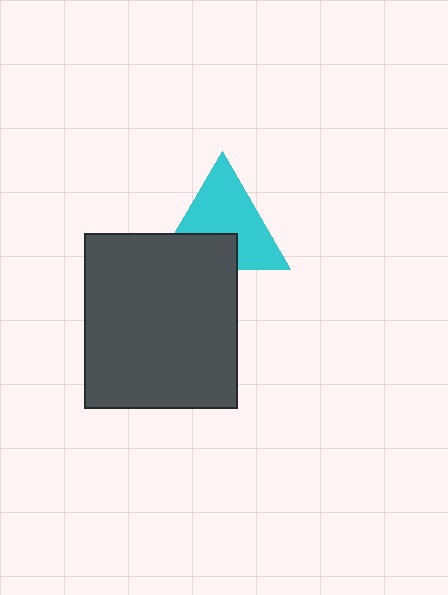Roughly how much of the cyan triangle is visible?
Most of it is visible (roughly 68%).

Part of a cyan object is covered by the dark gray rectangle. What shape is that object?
It is a triangle.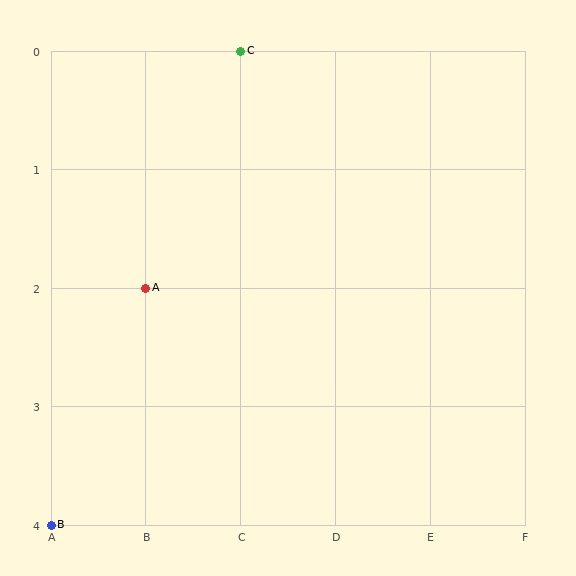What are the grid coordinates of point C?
Point C is at grid coordinates (C, 0).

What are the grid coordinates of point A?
Point A is at grid coordinates (B, 2).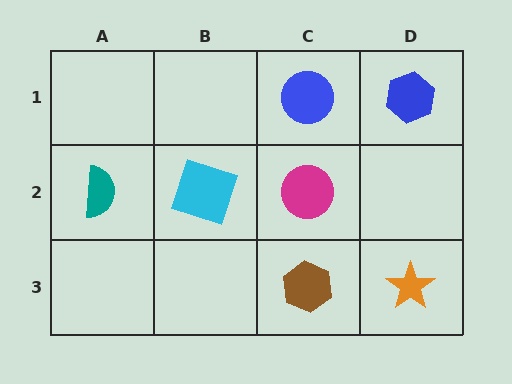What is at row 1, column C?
A blue circle.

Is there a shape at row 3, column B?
No, that cell is empty.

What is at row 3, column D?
An orange star.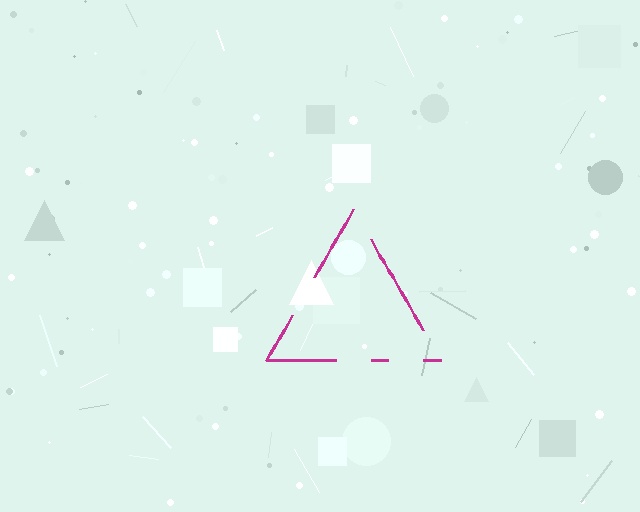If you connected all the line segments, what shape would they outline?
They would outline a triangle.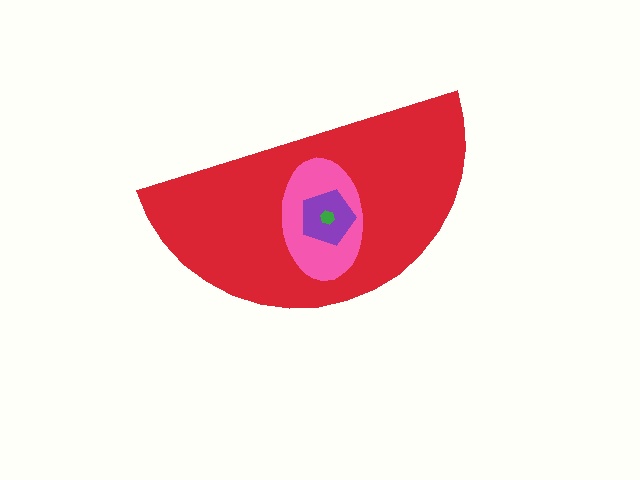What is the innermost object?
The green hexagon.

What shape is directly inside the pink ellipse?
The purple pentagon.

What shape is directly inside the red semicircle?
The pink ellipse.